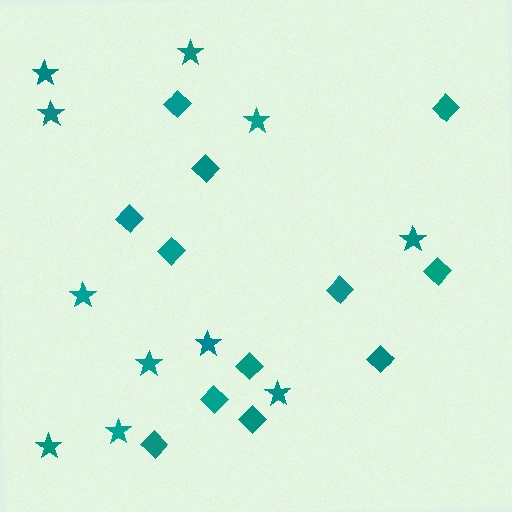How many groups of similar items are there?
There are 2 groups: one group of diamonds (12) and one group of stars (11).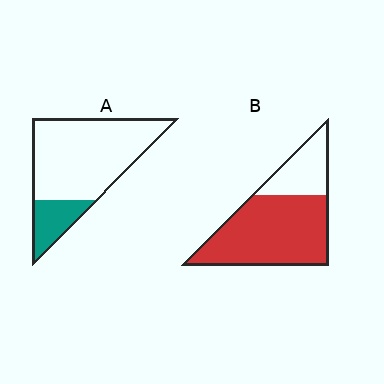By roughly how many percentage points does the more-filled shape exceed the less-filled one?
By roughly 55 percentage points (B over A).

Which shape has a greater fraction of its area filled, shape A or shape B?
Shape B.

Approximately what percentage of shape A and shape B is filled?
A is approximately 20% and B is approximately 75%.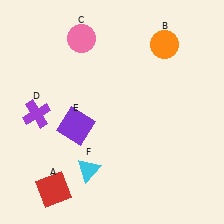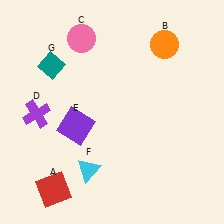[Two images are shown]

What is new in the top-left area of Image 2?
A teal diamond (G) was added in the top-left area of Image 2.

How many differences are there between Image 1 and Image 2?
There is 1 difference between the two images.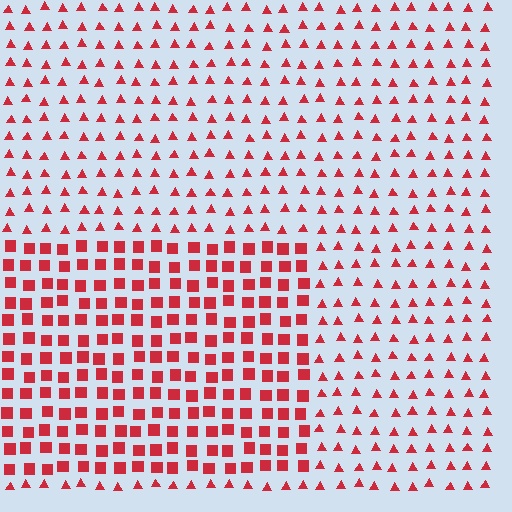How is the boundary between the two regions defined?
The boundary is defined by a change in element shape: squares inside vs. triangles outside. All elements share the same color and spacing.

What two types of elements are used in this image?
The image uses squares inside the rectangle region and triangles outside it.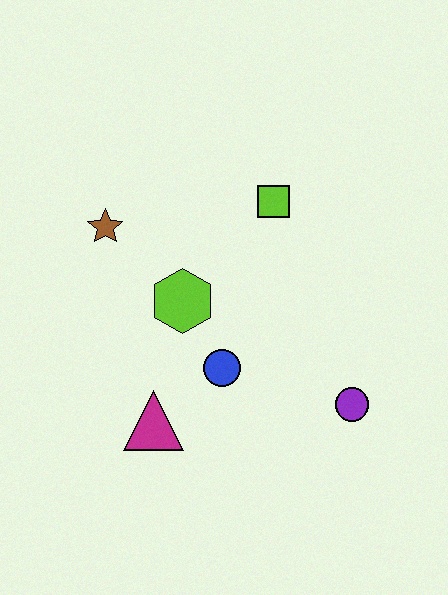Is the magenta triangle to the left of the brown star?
No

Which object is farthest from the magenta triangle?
The lime square is farthest from the magenta triangle.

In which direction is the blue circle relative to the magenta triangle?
The blue circle is to the right of the magenta triangle.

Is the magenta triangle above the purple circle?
No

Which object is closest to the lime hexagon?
The blue circle is closest to the lime hexagon.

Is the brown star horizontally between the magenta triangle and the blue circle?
No